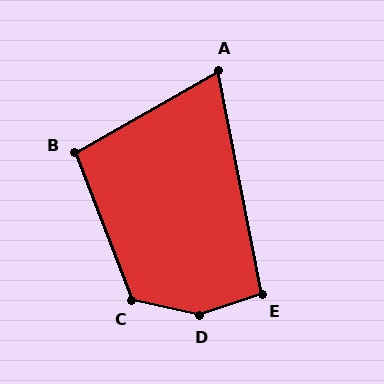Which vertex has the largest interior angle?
D, at approximately 148 degrees.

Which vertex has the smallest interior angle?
A, at approximately 72 degrees.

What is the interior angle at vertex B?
Approximately 98 degrees (obtuse).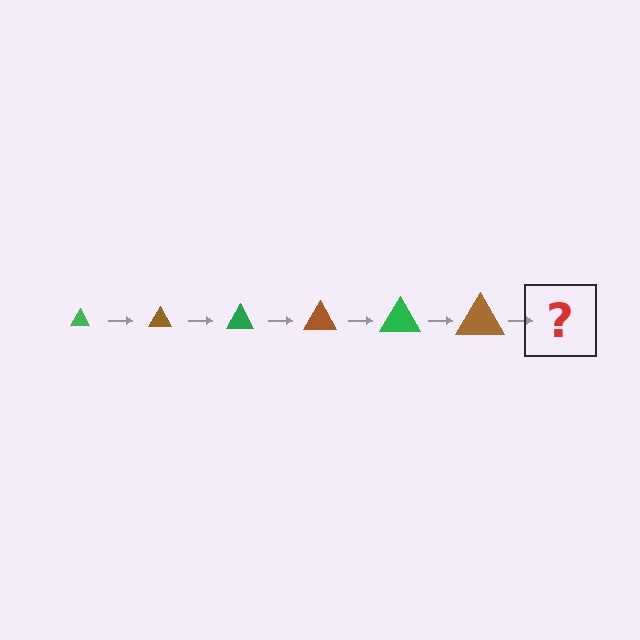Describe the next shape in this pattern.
It should be a green triangle, larger than the previous one.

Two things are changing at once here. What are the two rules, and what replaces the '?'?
The two rules are that the triangle grows larger each step and the color cycles through green and brown. The '?' should be a green triangle, larger than the previous one.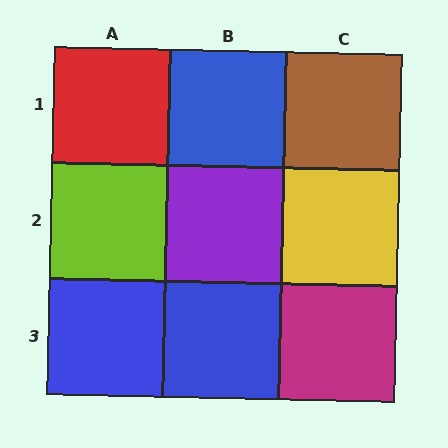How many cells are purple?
1 cell is purple.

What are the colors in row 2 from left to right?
Lime, purple, yellow.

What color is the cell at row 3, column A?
Blue.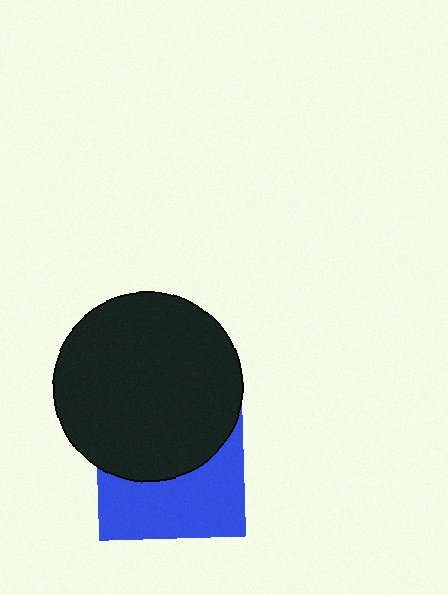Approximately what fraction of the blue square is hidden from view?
Roughly 51% of the blue square is hidden behind the black circle.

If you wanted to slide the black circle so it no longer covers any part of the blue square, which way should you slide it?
Slide it up — that is the most direct way to separate the two shapes.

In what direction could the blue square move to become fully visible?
The blue square could move down. That would shift it out from behind the black circle entirely.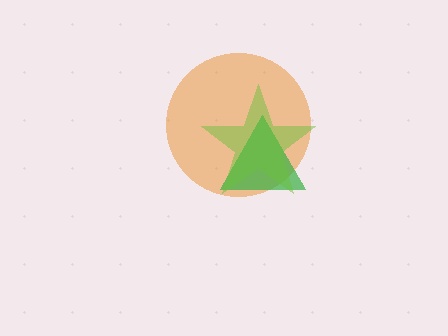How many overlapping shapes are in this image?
There are 3 overlapping shapes in the image.